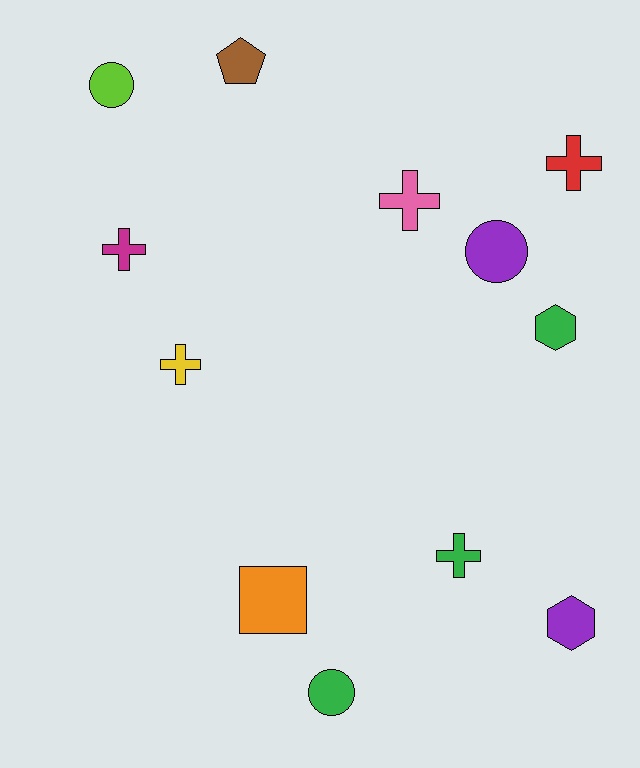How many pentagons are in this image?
There is 1 pentagon.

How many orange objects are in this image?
There is 1 orange object.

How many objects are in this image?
There are 12 objects.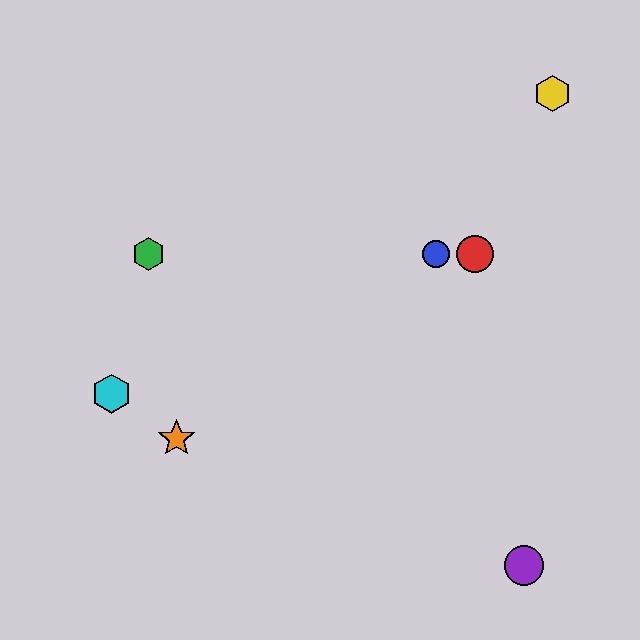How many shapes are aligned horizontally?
3 shapes (the red circle, the blue circle, the green hexagon) are aligned horizontally.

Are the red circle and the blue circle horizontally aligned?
Yes, both are at y≈254.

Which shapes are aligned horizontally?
The red circle, the blue circle, the green hexagon are aligned horizontally.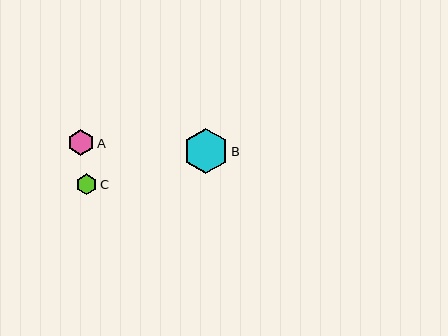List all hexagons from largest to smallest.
From largest to smallest: B, A, C.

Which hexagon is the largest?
Hexagon B is the largest with a size of approximately 44 pixels.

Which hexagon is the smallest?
Hexagon C is the smallest with a size of approximately 21 pixels.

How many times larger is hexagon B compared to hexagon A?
Hexagon B is approximately 1.7 times the size of hexagon A.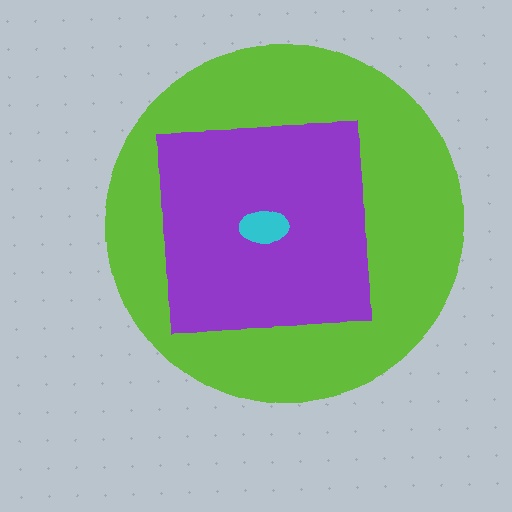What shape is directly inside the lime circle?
The purple square.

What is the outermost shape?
The lime circle.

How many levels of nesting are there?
3.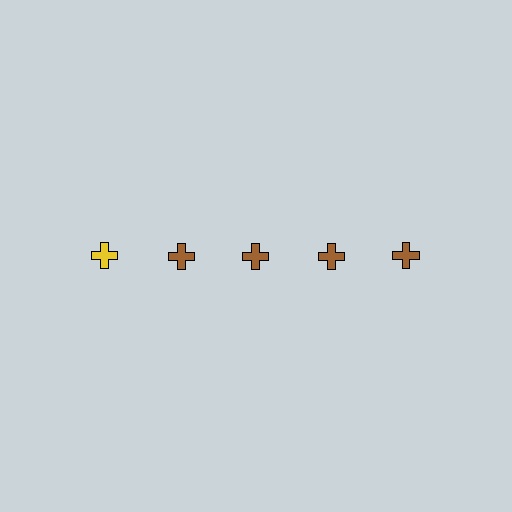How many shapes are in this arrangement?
There are 5 shapes arranged in a grid pattern.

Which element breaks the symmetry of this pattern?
The yellow cross in the top row, leftmost column breaks the symmetry. All other shapes are brown crosses.